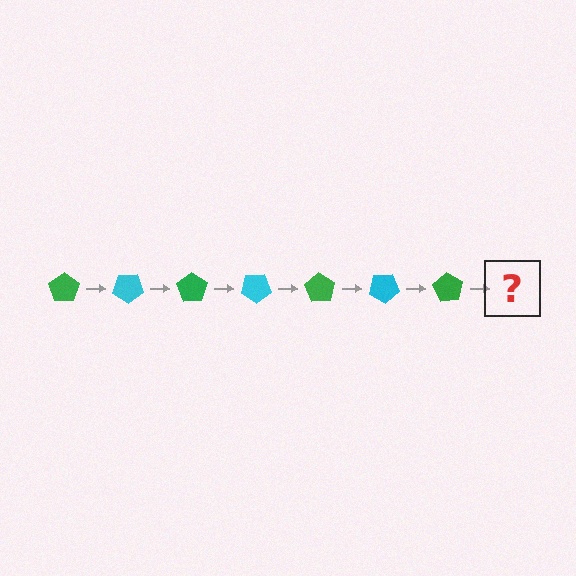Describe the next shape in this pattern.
It should be a cyan pentagon, rotated 245 degrees from the start.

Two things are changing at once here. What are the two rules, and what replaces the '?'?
The two rules are that it rotates 35 degrees each step and the color cycles through green and cyan. The '?' should be a cyan pentagon, rotated 245 degrees from the start.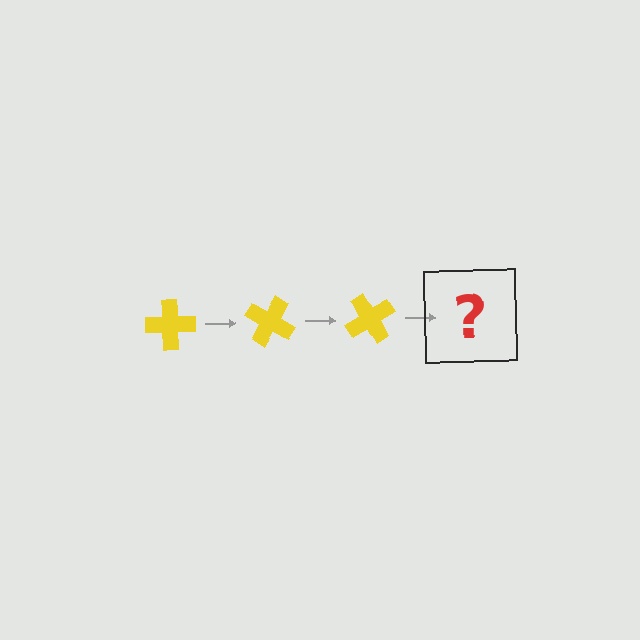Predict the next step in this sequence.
The next step is a yellow cross rotated 90 degrees.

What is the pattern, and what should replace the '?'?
The pattern is that the cross rotates 30 degrees each step. The '?' should be a yellow cross rotated 90 degrees.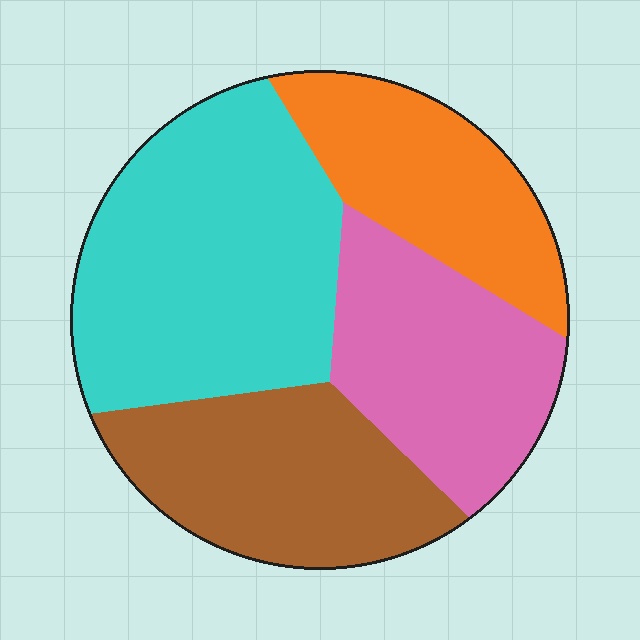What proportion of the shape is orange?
Orange covers roughly 20% of the shape.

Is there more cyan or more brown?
Cyan.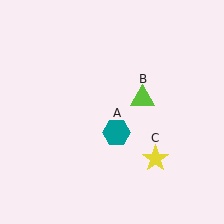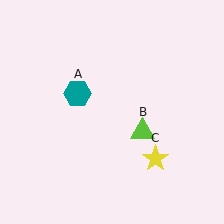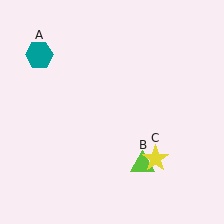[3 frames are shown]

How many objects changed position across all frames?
2 objects changed position: teal hexagon (object A), lime triangle (object B).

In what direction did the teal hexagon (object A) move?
The teal hexagon (object A) moved up and to the left.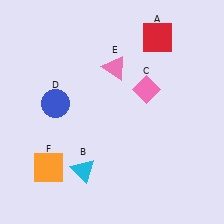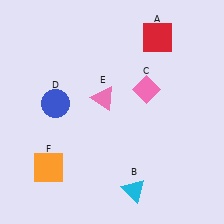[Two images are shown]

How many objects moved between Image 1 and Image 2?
2 objects moved between the two images.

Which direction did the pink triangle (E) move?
The pink triangle (E) moved down.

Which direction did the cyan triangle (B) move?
The cyan triangle (B) moved right.